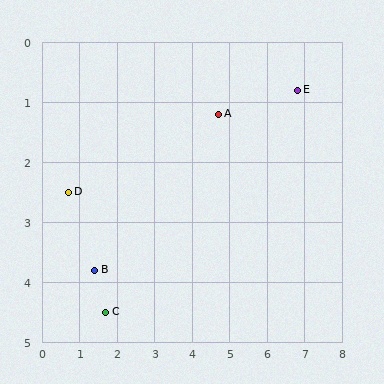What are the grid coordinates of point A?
Point A is at approximately (4.7, 1.2).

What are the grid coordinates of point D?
Point D is at approximately (0.7, 2.5).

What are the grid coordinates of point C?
Point C is at approximately (1.7, 4.5).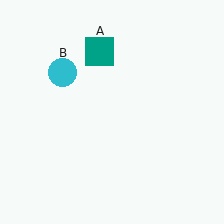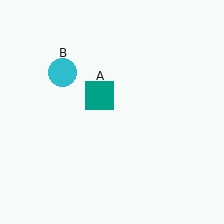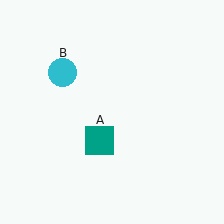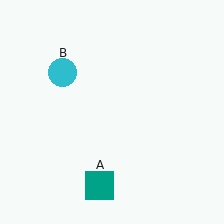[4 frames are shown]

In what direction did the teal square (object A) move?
The teal square (object A) moved down.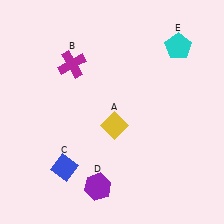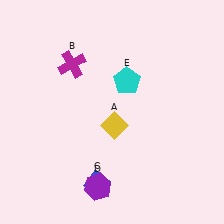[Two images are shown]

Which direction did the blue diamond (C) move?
The blue diamond (C) moved right.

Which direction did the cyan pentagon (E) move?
The cyan pentagon (E) moved left.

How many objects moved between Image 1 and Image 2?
2 objects moved between the two images.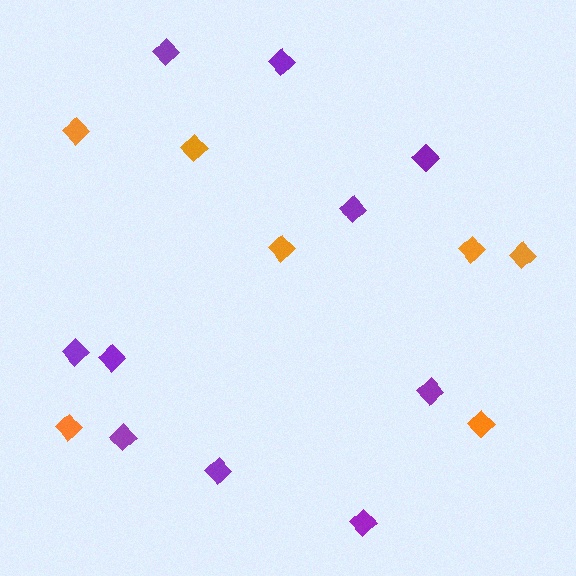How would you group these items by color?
There are 2 groups: one group of orange diamonds (7) and one group of purple diamonds (10).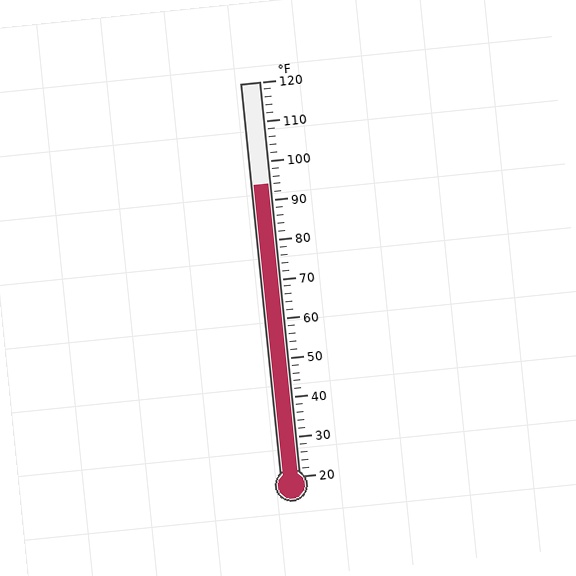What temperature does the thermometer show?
The thermometer shows approximately 94°F.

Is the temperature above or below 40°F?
The temperature is above 40°F.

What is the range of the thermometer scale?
The thermometer scale ranges from 20°F to 120°F.